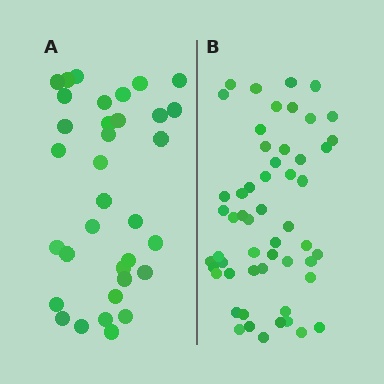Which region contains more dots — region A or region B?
Region B (the right region) has more dots.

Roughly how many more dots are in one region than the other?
Region B has approximately 20 more dots than region A.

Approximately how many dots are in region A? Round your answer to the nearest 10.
About 30 dots. (The exact count is 34, which rounds to 30.)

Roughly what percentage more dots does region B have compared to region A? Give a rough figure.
About 60% more.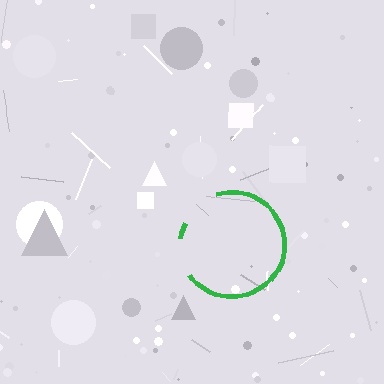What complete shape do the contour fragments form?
The contour fragments form a circle.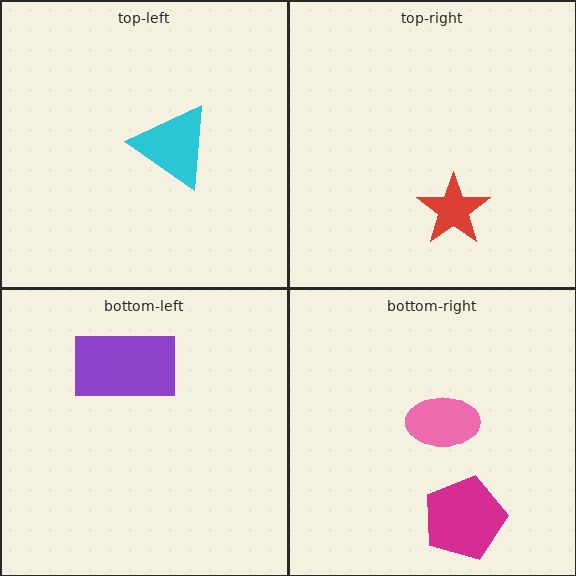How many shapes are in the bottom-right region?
2.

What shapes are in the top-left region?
The cyan triangle.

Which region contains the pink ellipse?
The bottom-right region.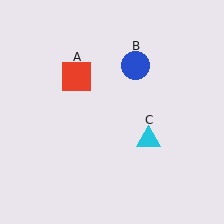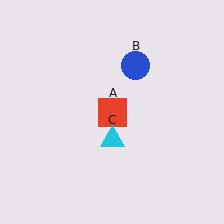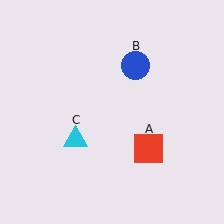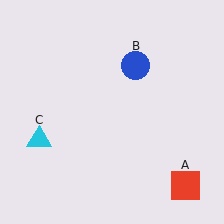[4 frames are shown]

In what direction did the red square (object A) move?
The red square (object A) moved down and to the right.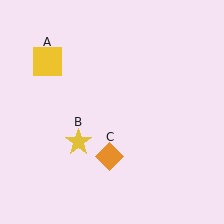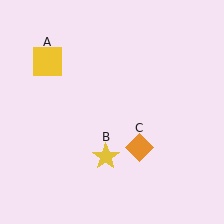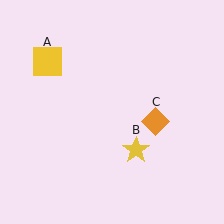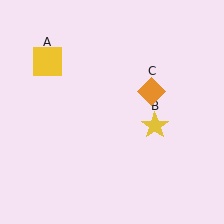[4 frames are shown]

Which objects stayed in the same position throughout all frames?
Yellow square (object A) remained stationary.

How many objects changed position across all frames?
2 objects changed position: yellow star (object B), orange diamond (object C).